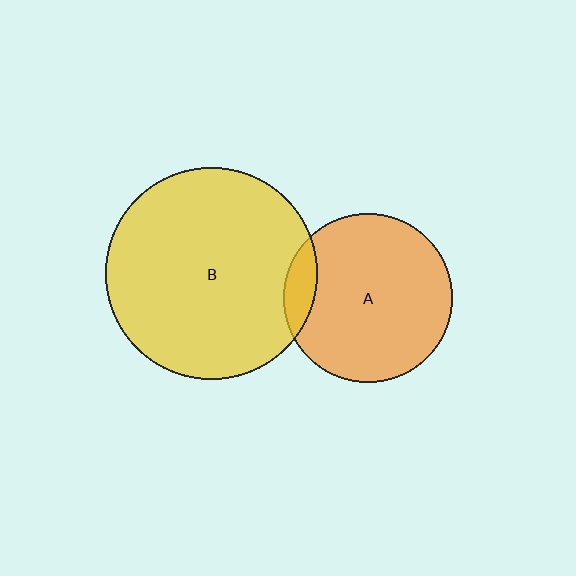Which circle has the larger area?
Circle B (yellow).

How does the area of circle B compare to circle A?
Approximately 1.6 times.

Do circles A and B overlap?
Yes.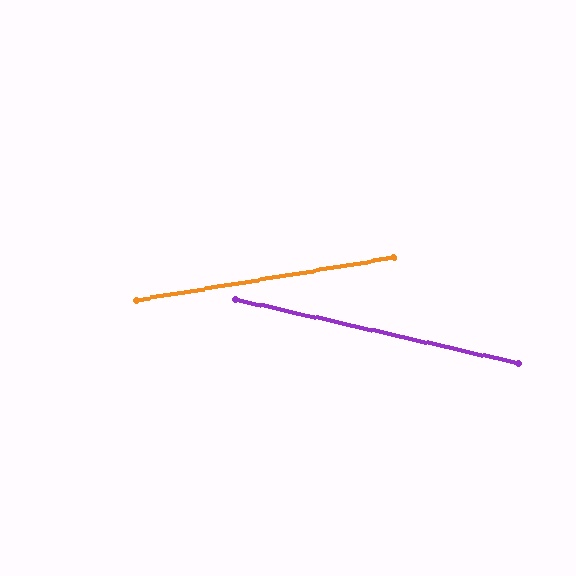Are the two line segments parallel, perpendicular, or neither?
Neither parallel nor perpendicular — they differ by about 22°.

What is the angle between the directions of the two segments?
Approximately 22 degrees.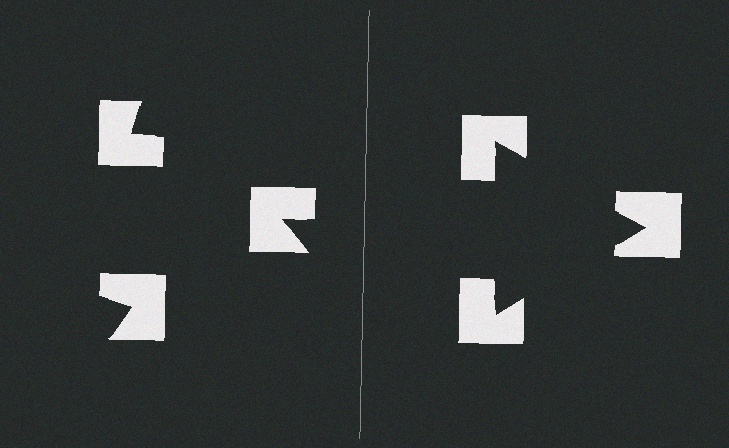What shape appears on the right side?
An illusory triangle.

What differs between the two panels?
The notched squares are positioned identically on both sides; only the wedge orientations differ. On the right they align to a triangle; on the left they are misaligned.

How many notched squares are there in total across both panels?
6 — 3 on each side.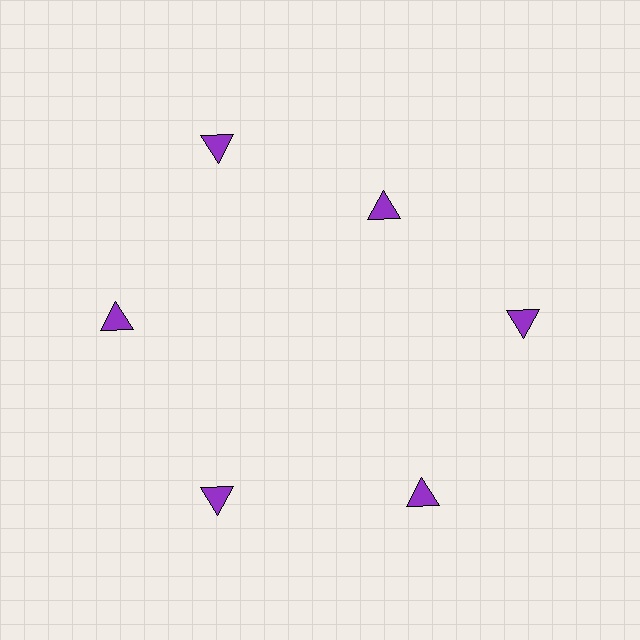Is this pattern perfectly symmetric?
No. The 6 purple triangles are arranged in a ring, but one element near the 1 o'clock position is pulled inward toward the center, breaking the 6-fold rotational symmetry.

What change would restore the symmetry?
The symmetry would be restored by moving it outward, back onto the ring so that all 6 triangles sit at equal angles and equal distance from the center.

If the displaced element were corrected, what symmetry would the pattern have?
It would have 6-fold rotational symmetry — the pattern would map onto itself every 60 degrees.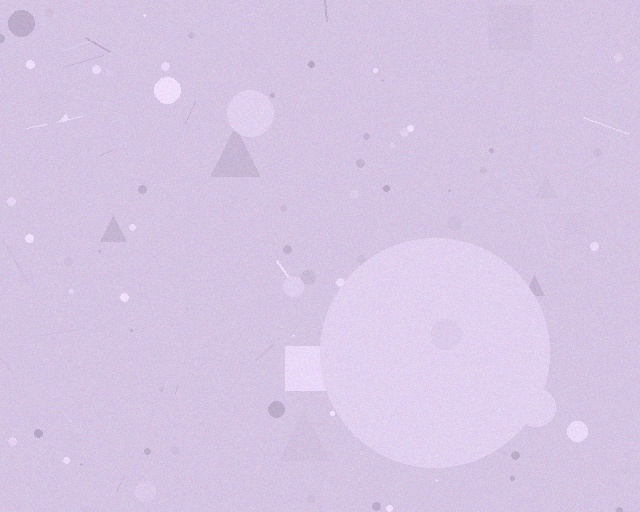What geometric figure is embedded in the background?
A circle is embedded in the background.